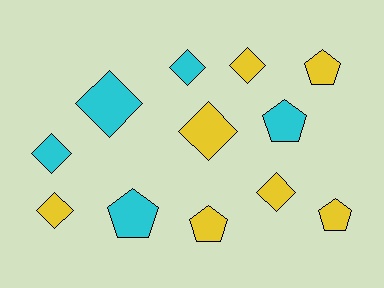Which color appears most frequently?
Yellow, with 7 objects.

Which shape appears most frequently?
Diamond, with 7 objects.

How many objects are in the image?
There are 12 objects.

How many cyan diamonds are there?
There are 3 cyan diamonds.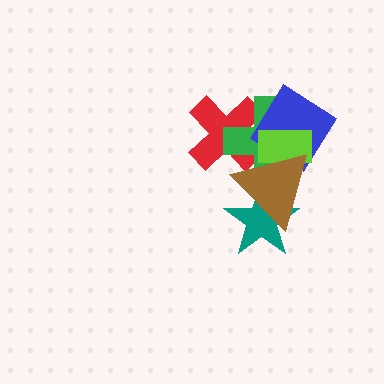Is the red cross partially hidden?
Yes, it is partially covered by another shape.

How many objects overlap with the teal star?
1 object overlaps with the teal star.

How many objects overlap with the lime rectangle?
4 objects overlap with the lime rectangle.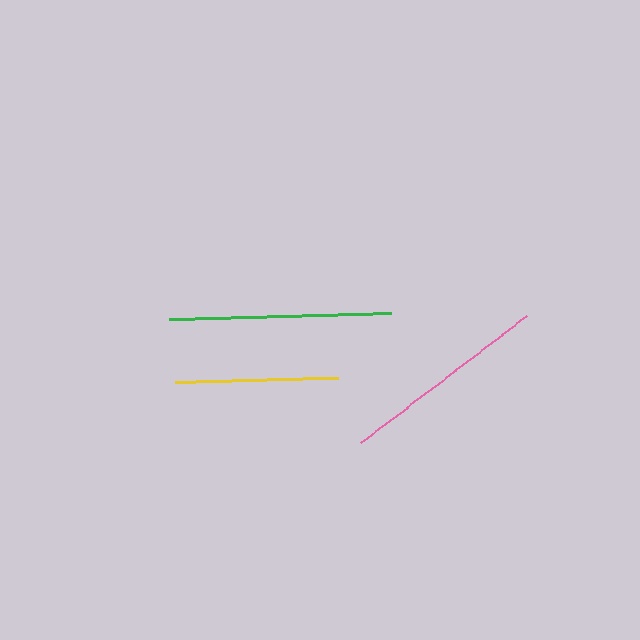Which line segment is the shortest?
The yellow line is the shortest at approximately 162 pixels.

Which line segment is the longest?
The green line is the longest at approximately 222 pixels.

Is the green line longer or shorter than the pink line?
The green line is longer than the pink line.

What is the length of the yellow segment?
The yellow segment is approximately 162 pixels long.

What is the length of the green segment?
The green segment is approximately 222 pixels long.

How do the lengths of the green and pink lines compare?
The green and pink lines are approximately the same length.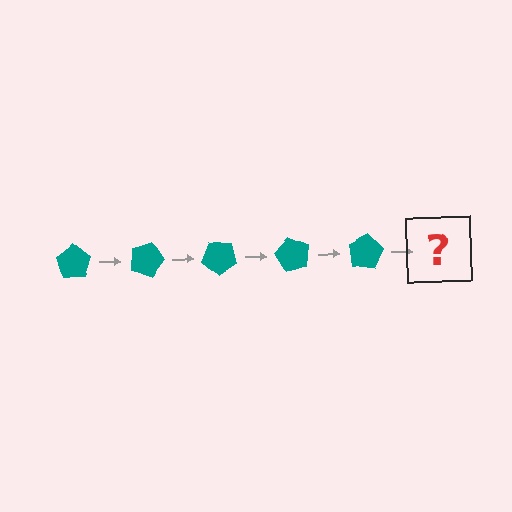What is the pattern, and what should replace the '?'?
The pattern is that the pentagon rotates 20 degrees each step. The '?' should be a teal pentagon rotated 100 degrees.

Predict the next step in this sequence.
The next step is a teal pentagon rotated 100 degrees.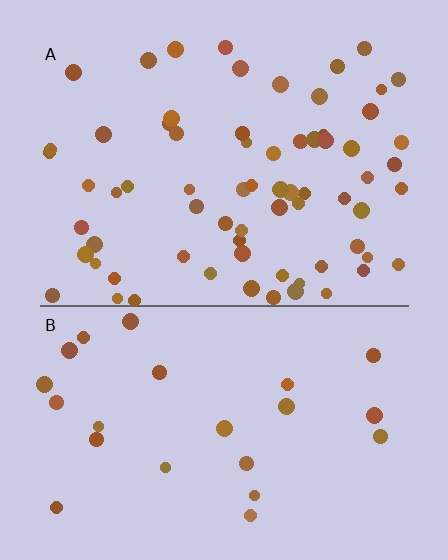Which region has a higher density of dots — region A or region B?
A (the top).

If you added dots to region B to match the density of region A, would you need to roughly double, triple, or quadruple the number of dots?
Approximately triple.